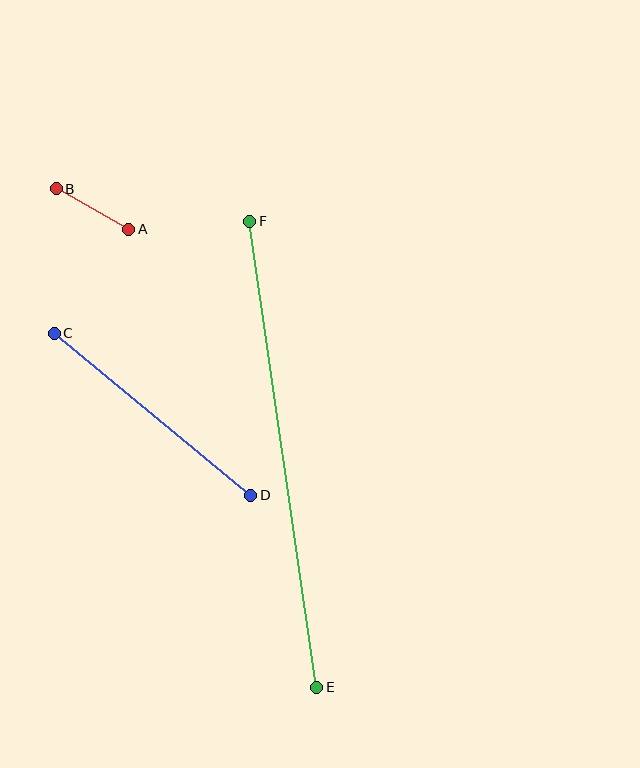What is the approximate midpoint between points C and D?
The midpoint is at approximately (153, 414) pixels.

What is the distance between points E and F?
The distance is approximately 471 pixels.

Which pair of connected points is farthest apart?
Points E and F are farthest apart.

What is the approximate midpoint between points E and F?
The midpoint is at approximately (283, 454) pixels.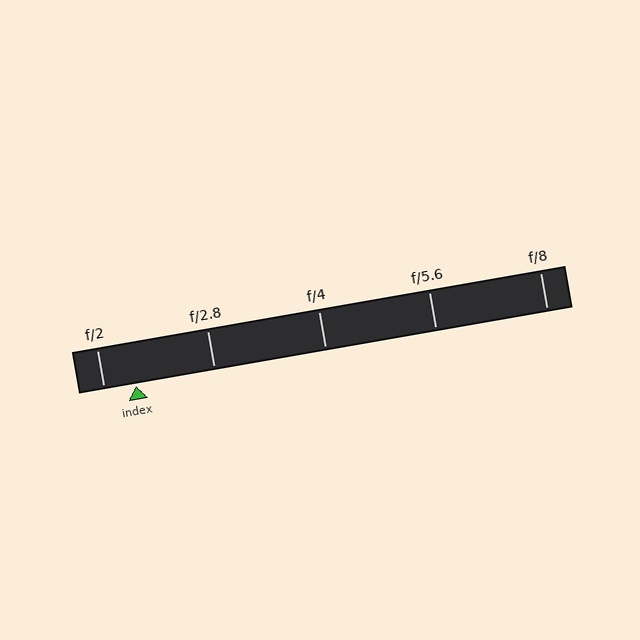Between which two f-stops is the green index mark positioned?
The index mark is between f/2 and f/2.8.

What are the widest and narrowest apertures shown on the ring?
The widest aperture shown is f/2 and the narrowest is f/8.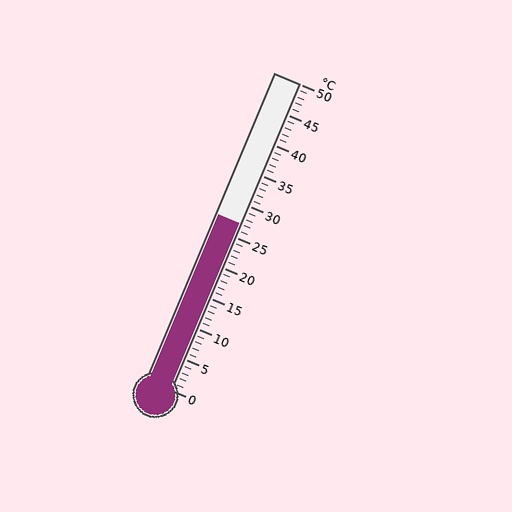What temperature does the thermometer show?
The thermometer shows approximately 27°C.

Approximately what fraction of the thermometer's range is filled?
The thermometer is filled to approximately 55% of its range.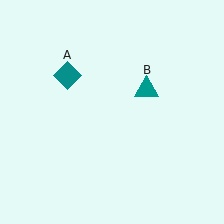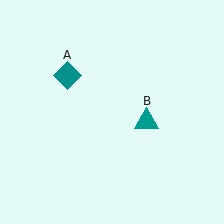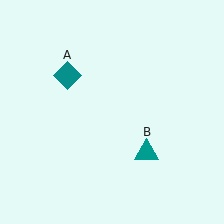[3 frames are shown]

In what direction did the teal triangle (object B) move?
The teal triangle (object B) moved down.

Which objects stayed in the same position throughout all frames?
Teal diamond (object A) remained stationary.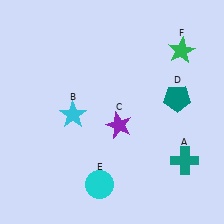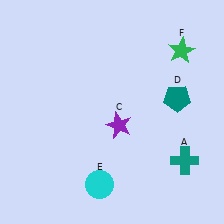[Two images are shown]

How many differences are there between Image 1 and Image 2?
There is 1 difference between the two images.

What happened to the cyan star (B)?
The cyan star (B) was removed in Image 2. It was in the bottom-left area of Image 1.